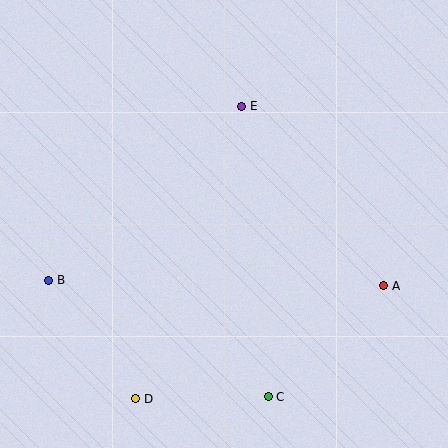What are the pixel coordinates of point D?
Point D is at (136, 399).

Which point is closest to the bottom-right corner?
Point A is closest to the bottom-right corner.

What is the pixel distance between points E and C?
The distance between E and C is 292 pixels.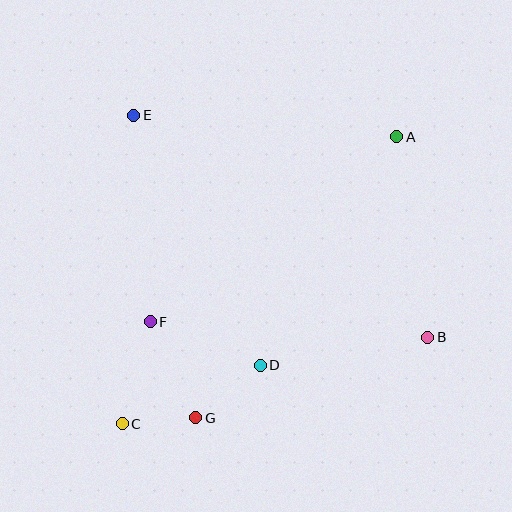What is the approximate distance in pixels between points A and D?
The distance between A and D is approximately 266 pixels.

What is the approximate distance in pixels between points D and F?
The distance between D and F is approximately 118 pixels.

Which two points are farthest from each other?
Points A and C are farthest from each other.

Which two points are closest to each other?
Points C and G are closest to each other.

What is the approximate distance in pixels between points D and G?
The distance between D and G is approximately 83 pixels.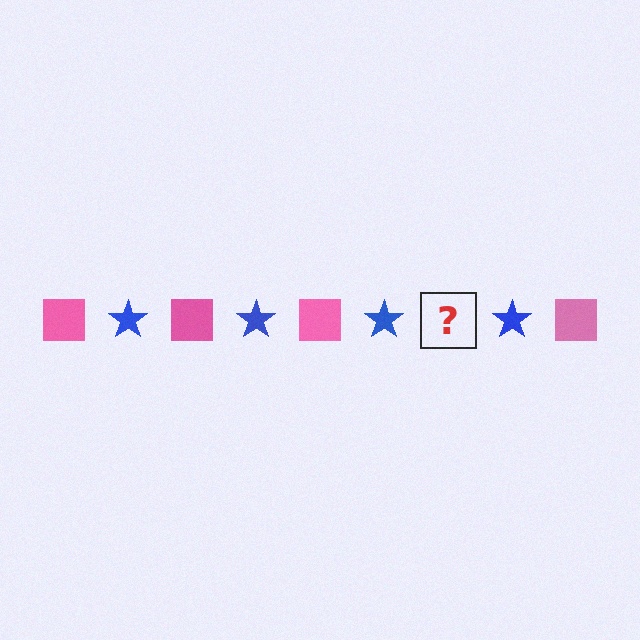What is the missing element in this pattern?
The missing element is a pink square.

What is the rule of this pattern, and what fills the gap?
The rule is that the pattern alternates between pink square and blue star. The gap should be filled with a pink square.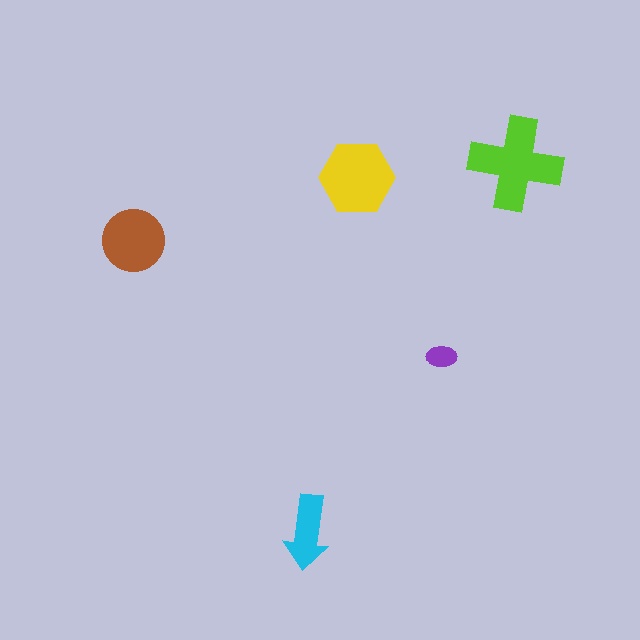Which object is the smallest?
The purple ellipse.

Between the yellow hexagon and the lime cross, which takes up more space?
The lime cross.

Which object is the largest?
The lime cross.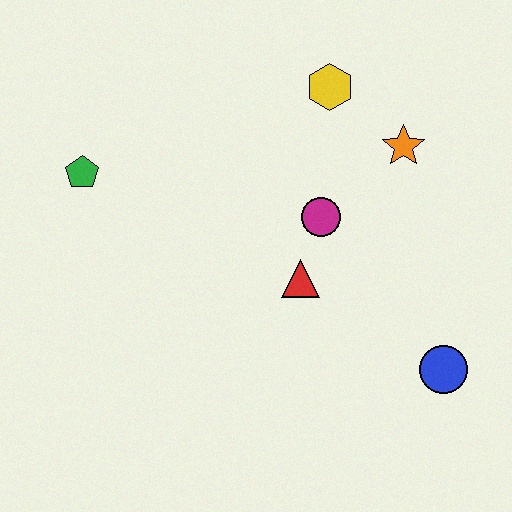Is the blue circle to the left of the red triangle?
No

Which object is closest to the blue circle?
The red triangle is closest to the blue circle.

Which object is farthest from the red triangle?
The green pentagon is farthest from the red triangle.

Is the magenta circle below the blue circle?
No